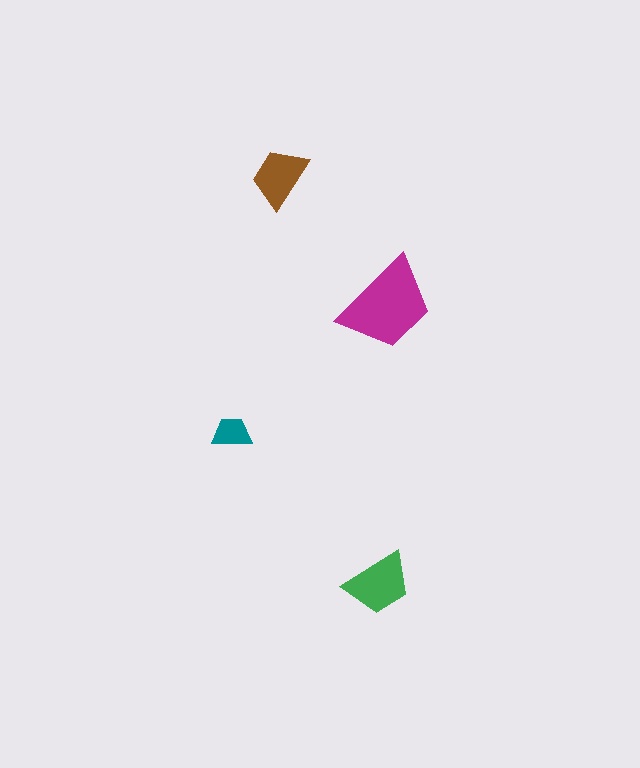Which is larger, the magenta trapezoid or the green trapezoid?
The magenta one.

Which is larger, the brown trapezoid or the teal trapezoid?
The brown one.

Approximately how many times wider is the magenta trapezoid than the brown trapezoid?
About 1.5 times wider.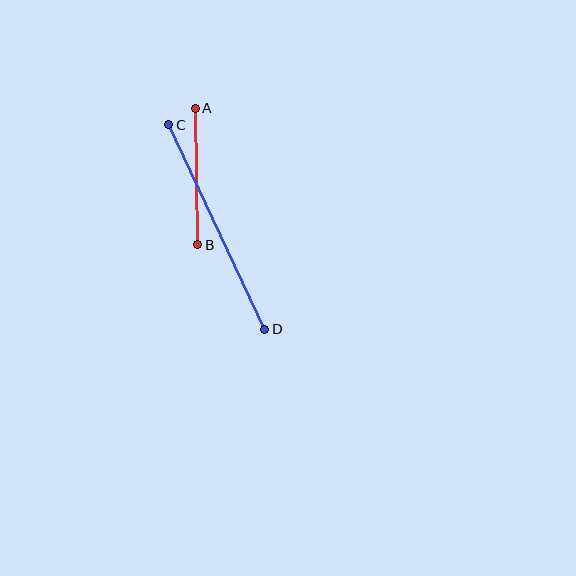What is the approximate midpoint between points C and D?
The midpoint is at approximately (217, 227) pixels.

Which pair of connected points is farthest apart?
Points C and D are farthest apart.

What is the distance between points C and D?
The distance is approximately 226 pixels.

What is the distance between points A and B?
The distance is approximately 136 pixels.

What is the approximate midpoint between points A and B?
The midpoint is at approximately (196, 177) pixels.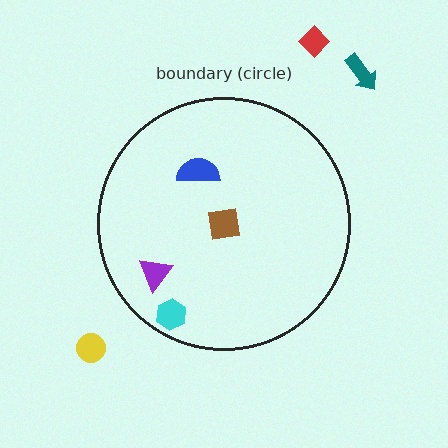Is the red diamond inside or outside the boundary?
Outside.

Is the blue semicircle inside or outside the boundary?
Inside.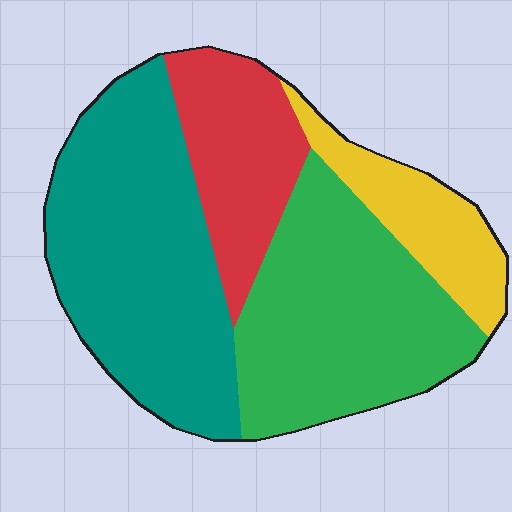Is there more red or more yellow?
Red.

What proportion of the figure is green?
Green takes up about one third (1/3) of the figure.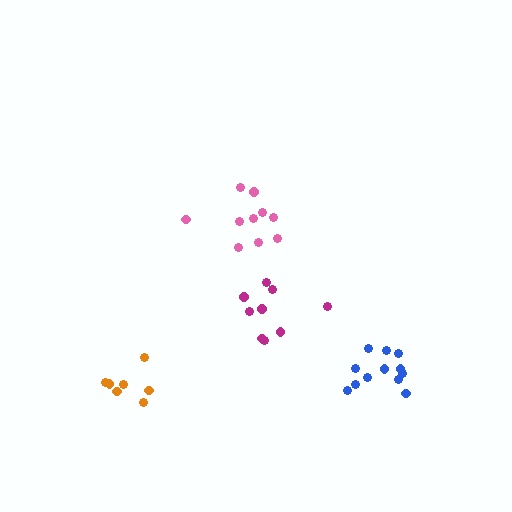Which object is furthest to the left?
The orange cluster is leftmost.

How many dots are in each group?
Group 1: 7 dots, Group 2: 9 dots, Group 3: 12 dots, Group 4: 10 dots (38 total).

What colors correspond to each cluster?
The clusters are colored: orange, magenta, blue, pink.